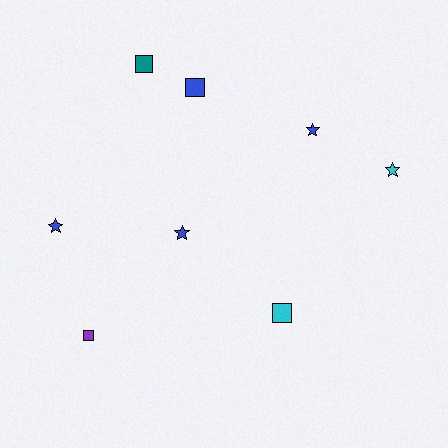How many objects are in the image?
There are 8 objects.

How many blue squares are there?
There is 1 blue square.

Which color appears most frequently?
Blue, with 4 objects.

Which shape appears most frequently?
Square, with 4 objects.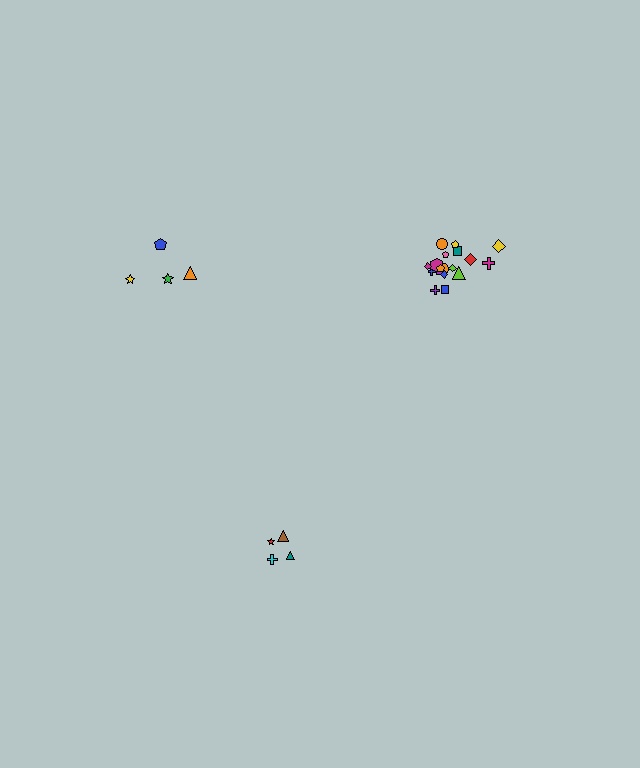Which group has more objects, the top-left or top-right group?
The top-right group.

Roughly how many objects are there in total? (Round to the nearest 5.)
Roughly 25 objects in total.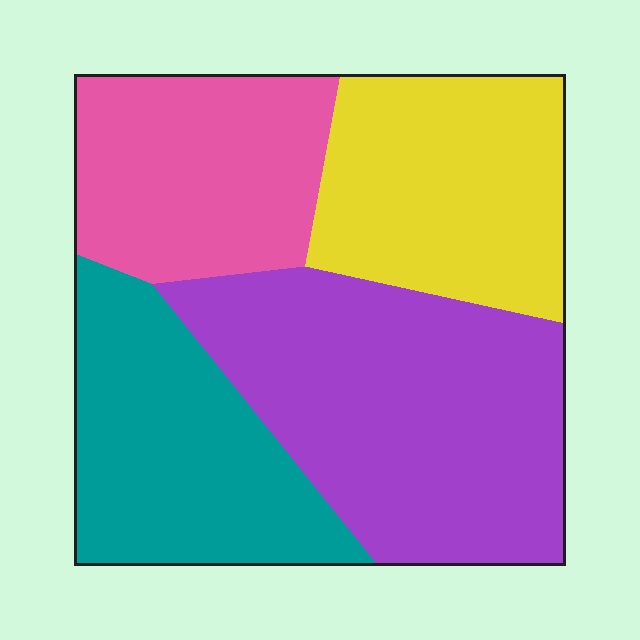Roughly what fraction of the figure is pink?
Pink takes up about one fifth (1/5) of the figure.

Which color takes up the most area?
Purple, at roughly 35%.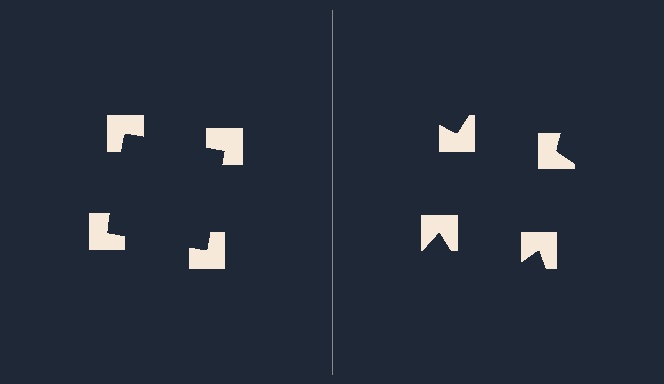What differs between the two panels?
The notched squares are positioned identically on both sides; only the wedge orientations differ. On the left they align to a square; on the right they are misaligned.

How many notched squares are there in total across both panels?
8 — 4 on each side.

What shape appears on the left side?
An illusory square.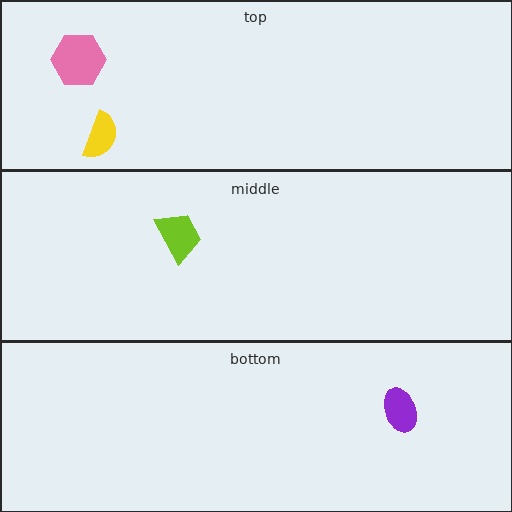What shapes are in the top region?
The yellow semicircle, the pink hexagon.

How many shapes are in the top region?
2.